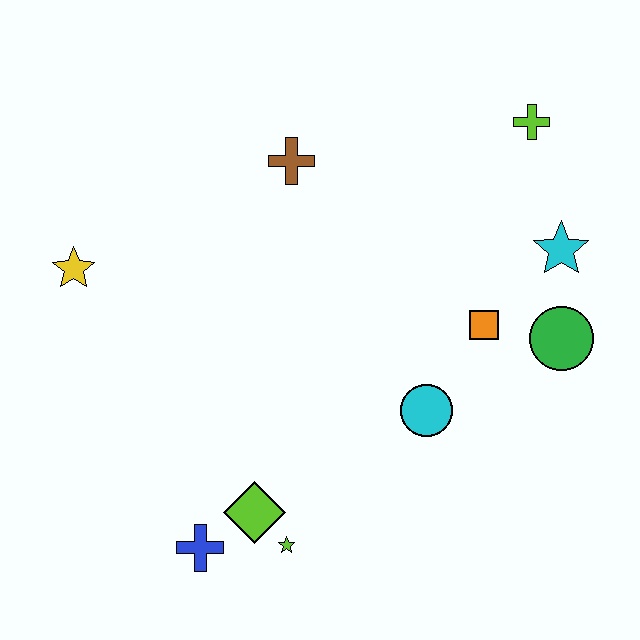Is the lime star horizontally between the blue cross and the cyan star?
Yes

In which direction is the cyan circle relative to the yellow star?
The cyan circle is to the right of the yellow star.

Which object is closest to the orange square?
The green circle is closest to the orange square.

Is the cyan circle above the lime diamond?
Yes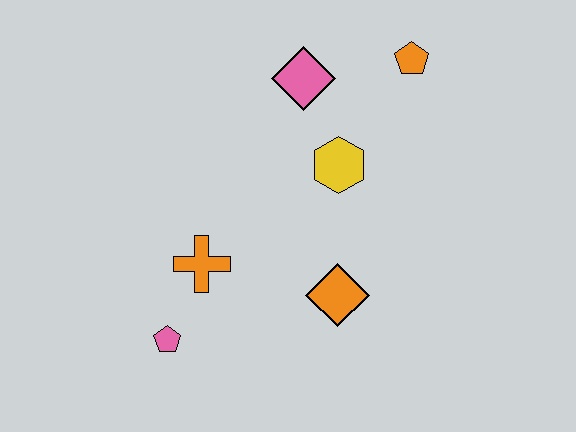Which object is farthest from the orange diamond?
The orange pentagon is farthest from the orange diamond.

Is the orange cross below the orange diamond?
No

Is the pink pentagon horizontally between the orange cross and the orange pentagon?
No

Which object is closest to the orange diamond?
The yellow hexagon is closest to the orange diamond.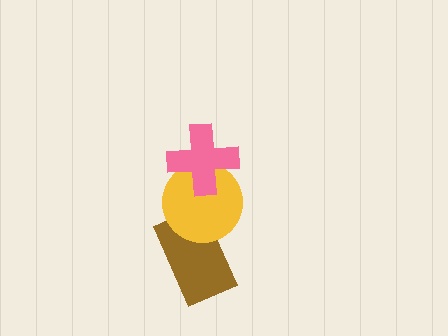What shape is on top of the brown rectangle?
The yellow circle is on top of the brown rectangle.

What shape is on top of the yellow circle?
The pink cross is on top of the yellow circle.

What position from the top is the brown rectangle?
The brown rectangle is 3rd from the top.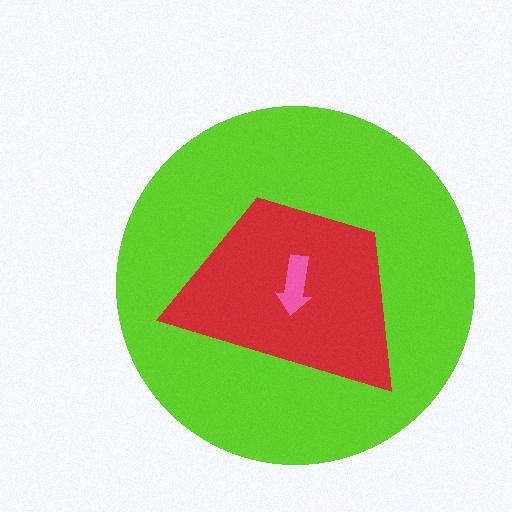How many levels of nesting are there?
3.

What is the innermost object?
The pink arrow.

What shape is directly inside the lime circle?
The red trapezoid.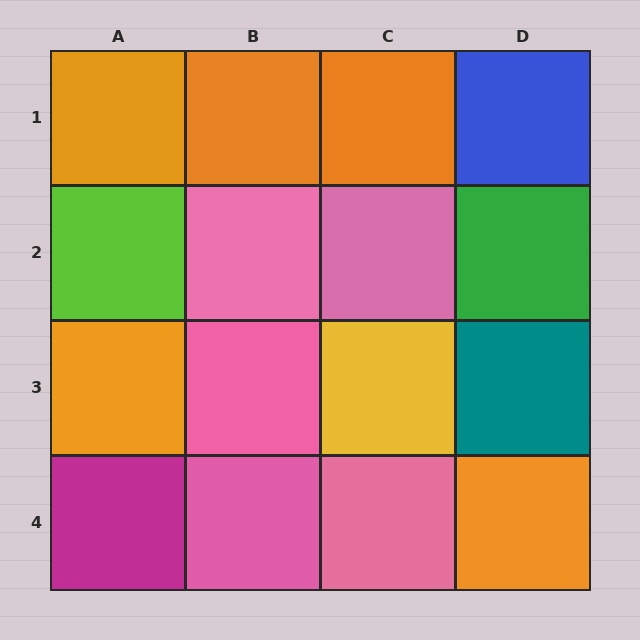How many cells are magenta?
1 cell is magenta.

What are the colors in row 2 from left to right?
Lime, pink, pink, green.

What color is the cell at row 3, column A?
Orange.